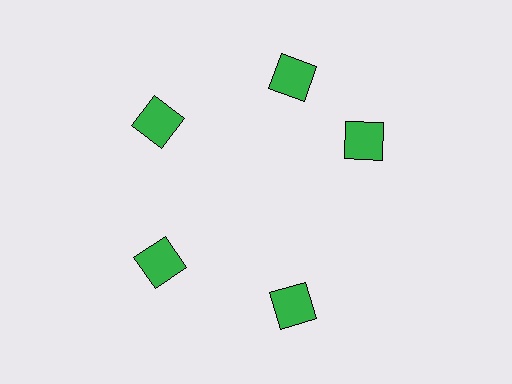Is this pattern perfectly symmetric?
No. The 5 green squares are arranged in a ring, but one element near the 3 o'clock position is rotated out of alignment along the ring, breaking the 5-fold rotational symmetry.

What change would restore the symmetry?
The symmetry would be restored by rotating it back into even spacing with its neighbors so that all 5 squares sit at equal angles and equal distance from the center.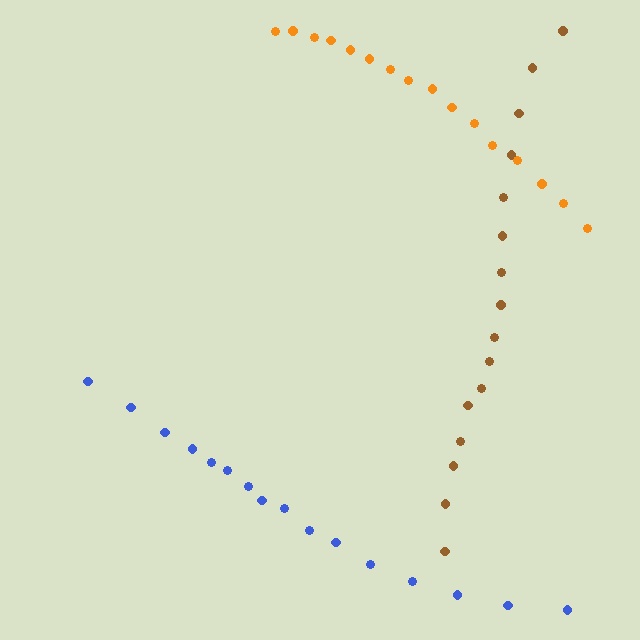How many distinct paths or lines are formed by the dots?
There are 3 distinct paths.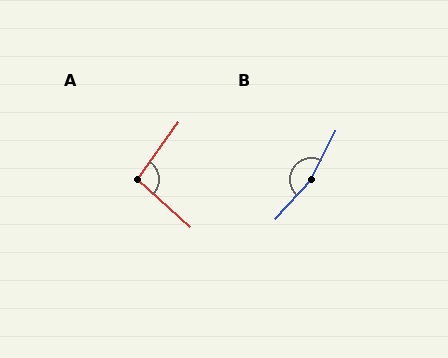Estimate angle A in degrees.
Approximately 96 degrees.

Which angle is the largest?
B, at approximately 165 degrees.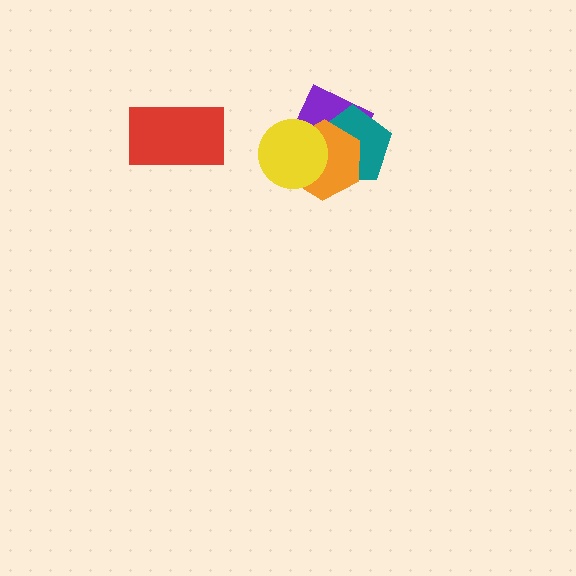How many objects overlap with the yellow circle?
3 objects overlap with the yellow circle.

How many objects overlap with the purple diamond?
3 objects overlap with the purple diamond.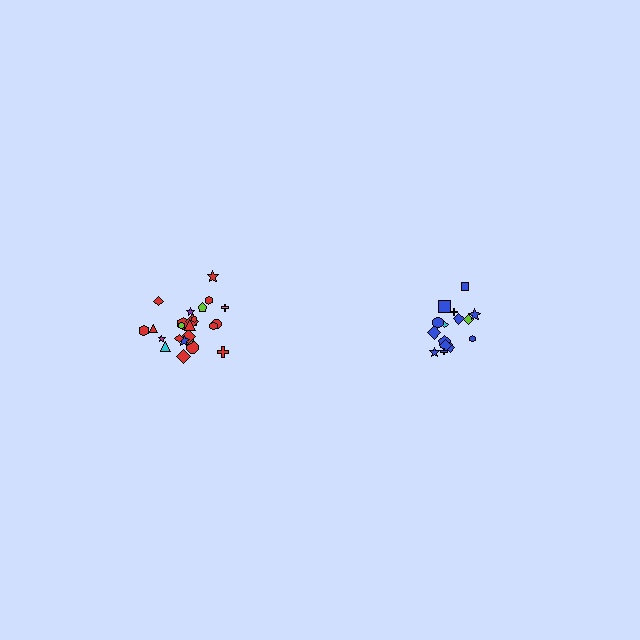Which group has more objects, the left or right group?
The left group.